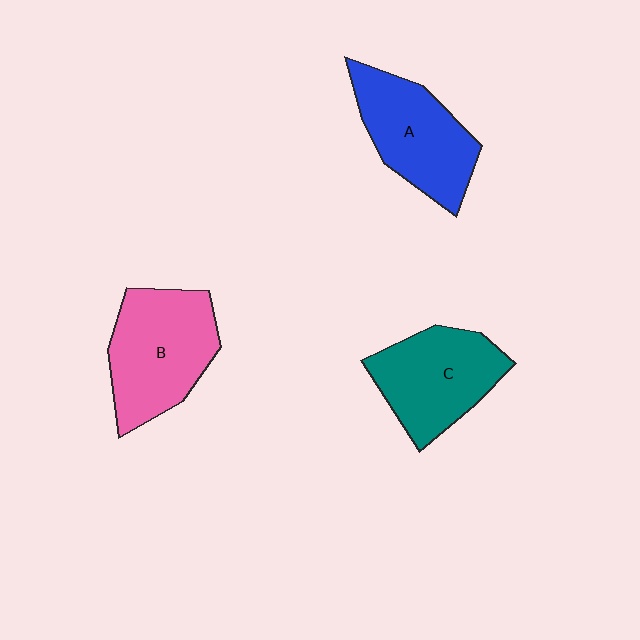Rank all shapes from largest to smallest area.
From largest to smallest: B (pink), C (teal), A (blue).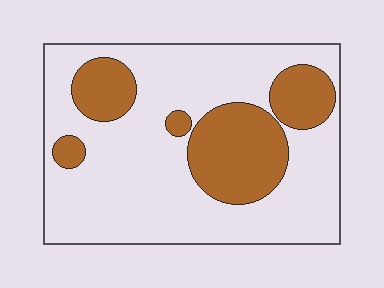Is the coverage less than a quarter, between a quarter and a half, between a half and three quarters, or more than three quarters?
Between a quarter and a half.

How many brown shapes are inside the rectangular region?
5.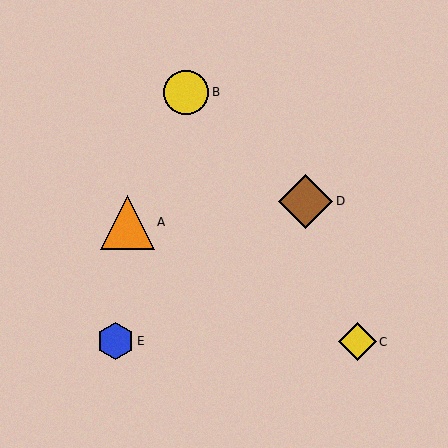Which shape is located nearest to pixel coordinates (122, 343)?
The blue hexagon (labeled E) at (116, 341) is nearest to that location.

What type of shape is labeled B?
Shape B is a yellow circle.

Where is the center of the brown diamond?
The center of the brown diamond is at (306, 201).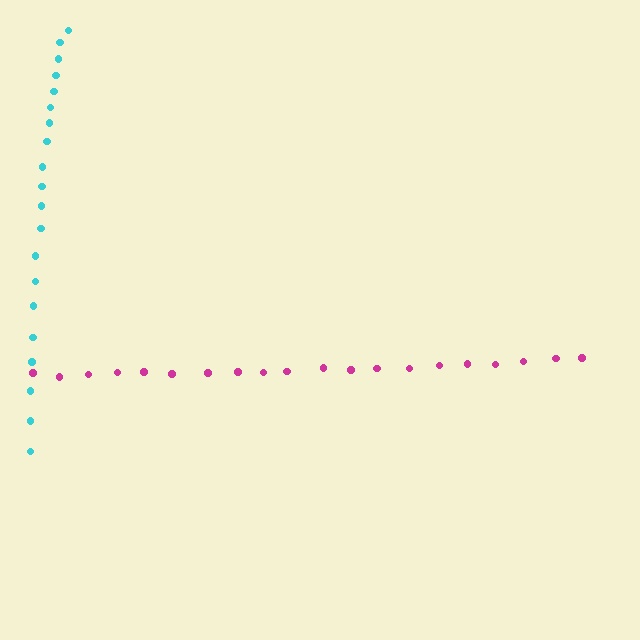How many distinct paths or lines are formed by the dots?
There are 2 distinct paths.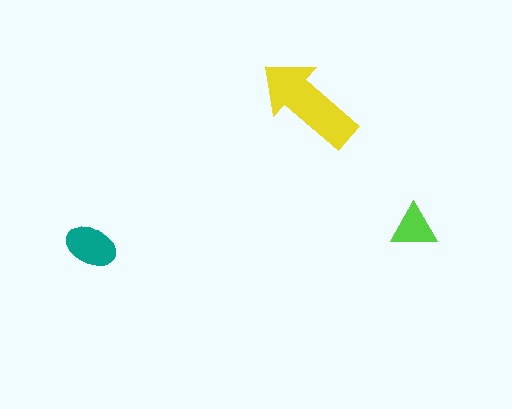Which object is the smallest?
The lime triangle.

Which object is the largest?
The yellow arrow.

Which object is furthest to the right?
The lime triangle is rightmost.